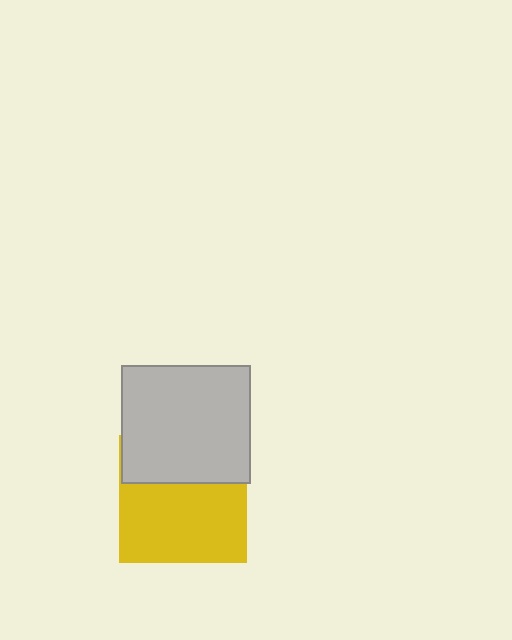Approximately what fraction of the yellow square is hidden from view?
Roughly 37% of the yellow square is hidden behind the light gray rectangle.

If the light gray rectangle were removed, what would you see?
You would see the complete yellow square.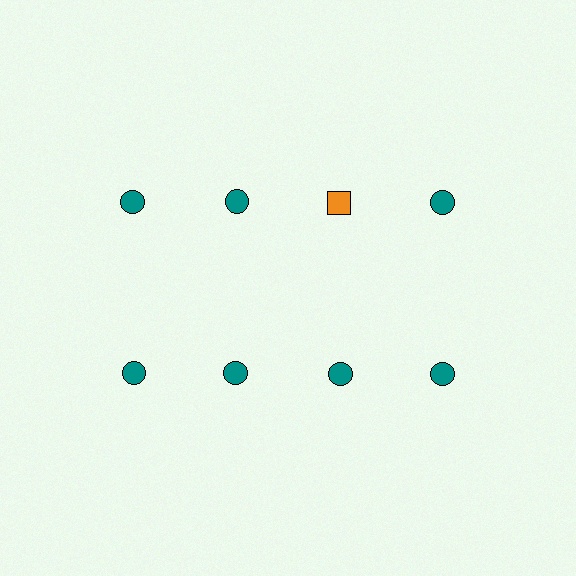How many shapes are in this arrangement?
There are 8 shapes arranged in a grid pattern.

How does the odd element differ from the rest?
It differs in both color (orange instead of teal) and shape (square instead of circle).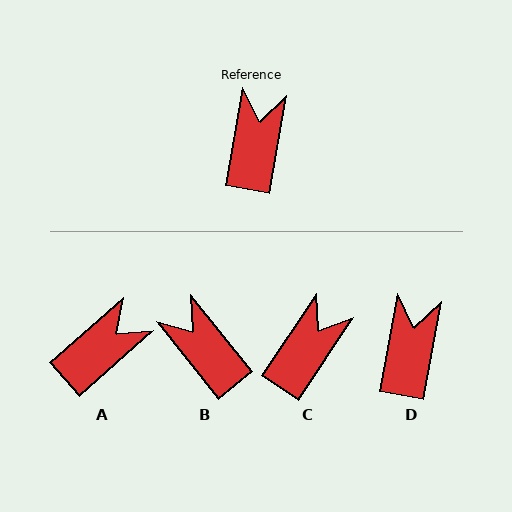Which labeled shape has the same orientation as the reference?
D.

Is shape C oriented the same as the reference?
No, it is off by about 24 degrees.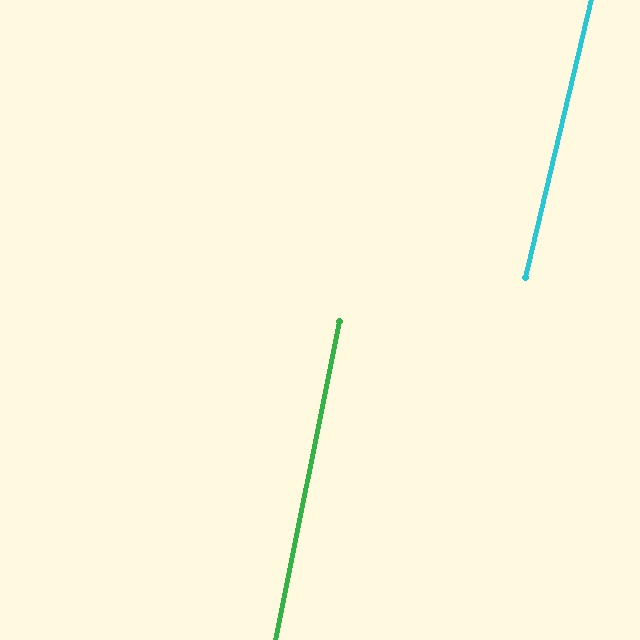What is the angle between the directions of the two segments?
Approximately 2 degrees.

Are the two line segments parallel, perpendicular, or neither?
Parallel — their directions differ by only 1.9°.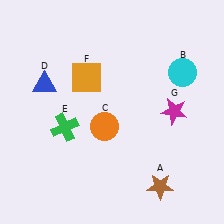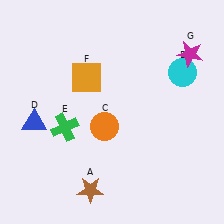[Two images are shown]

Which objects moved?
The objects that moved are: the brown star (A), the blue triangle (D), the magenta star (G).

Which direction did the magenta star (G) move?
The magenta star (G) moved up.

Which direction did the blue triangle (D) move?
The blue triangle (D) moved down.